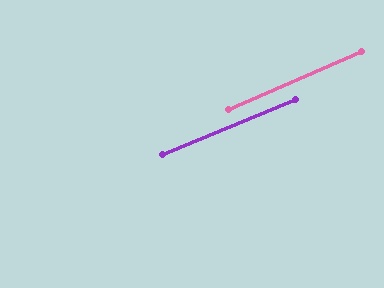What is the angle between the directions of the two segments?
Approximately 1 degree.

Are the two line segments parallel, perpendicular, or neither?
Parallel — their directions differ by only 1.5°.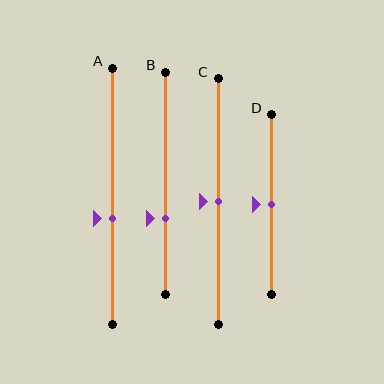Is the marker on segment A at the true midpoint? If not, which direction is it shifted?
No, the marker on segment A is shifted downward by about 9% of the segment length.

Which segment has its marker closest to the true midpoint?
Segment C has its marker closest to the true midpoint.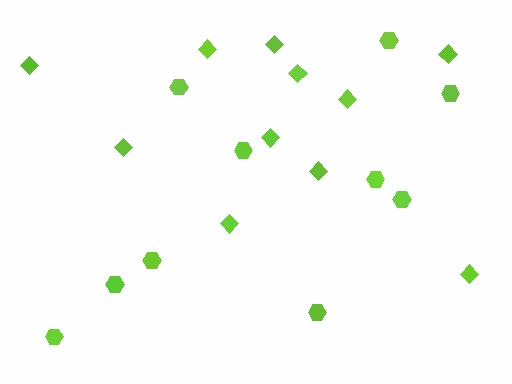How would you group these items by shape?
There are 2 groups: one group of diamonds (11) and one group of hexagons (10).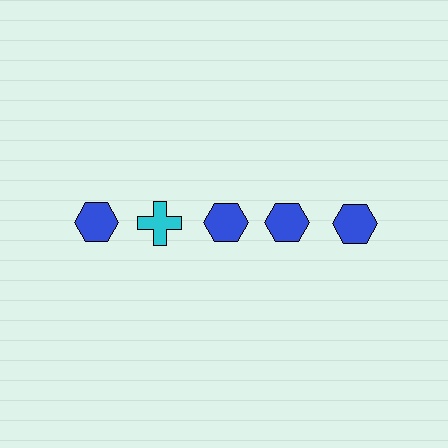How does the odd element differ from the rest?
It differs in both color (cyan instead of blue) and shape (cross instead of hexagon).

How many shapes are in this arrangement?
There are 5 shapes arranged in a grid pattern.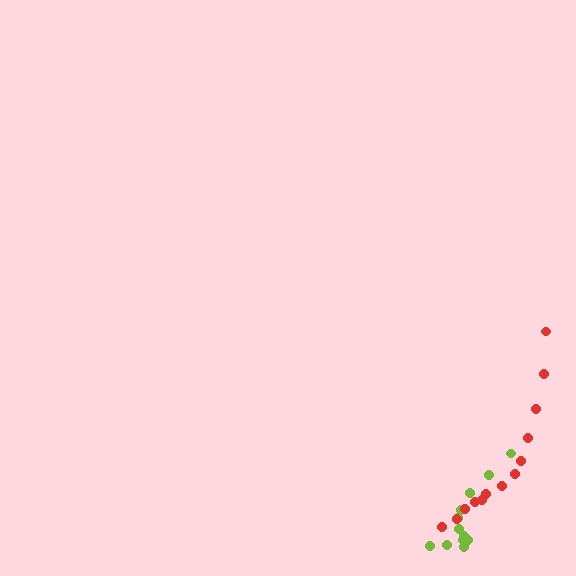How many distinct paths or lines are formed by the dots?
There are 2 distinct paths.